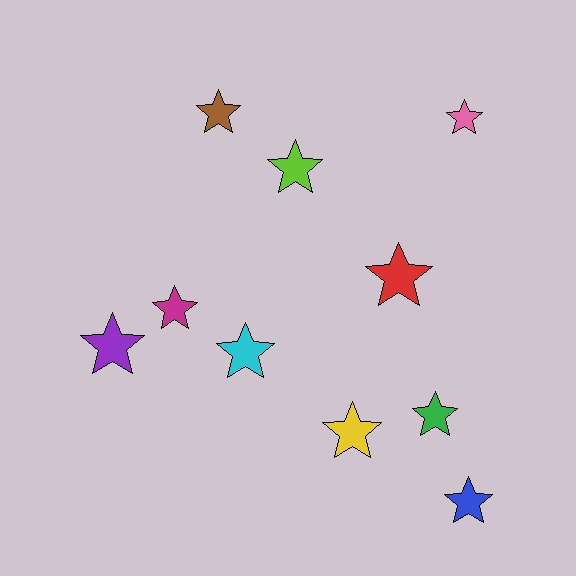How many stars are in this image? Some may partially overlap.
There are 10 stars.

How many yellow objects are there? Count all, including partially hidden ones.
There is 1 yellow object.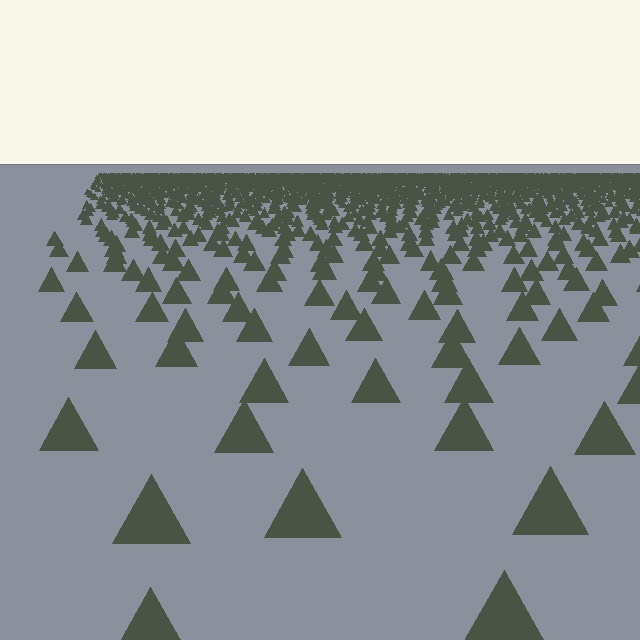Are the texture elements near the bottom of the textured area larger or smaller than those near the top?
Larger. Near the bottom, elements are closer to the viewer and appear at a bigger on-screen size.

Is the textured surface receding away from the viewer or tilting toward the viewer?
The surface is receding away from the viewer. Texture elements get smaller and denser toward the top.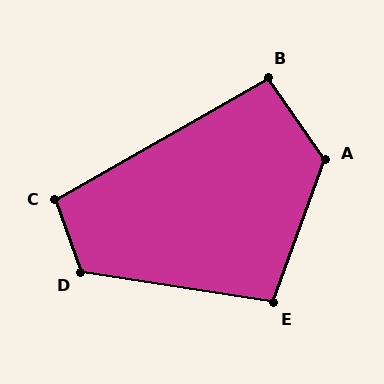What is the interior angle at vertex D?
Approximately 118 degrees (obtuse).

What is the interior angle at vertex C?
Approximately 100 degrees (obtuse).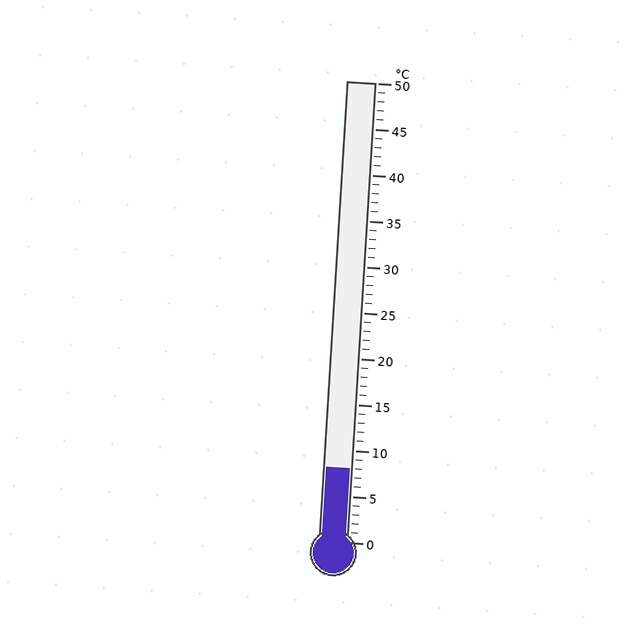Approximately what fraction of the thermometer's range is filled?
The thermometer is filled to approximately 15% of its range.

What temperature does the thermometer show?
The thermometer shows approximately 8°C.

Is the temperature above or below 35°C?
The temperature is below 35°C.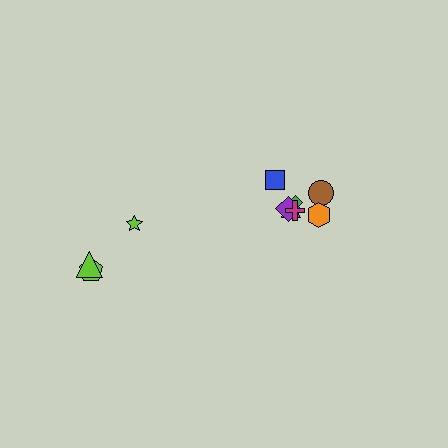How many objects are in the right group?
There are 7 objects.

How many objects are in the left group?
There are 3 objects.